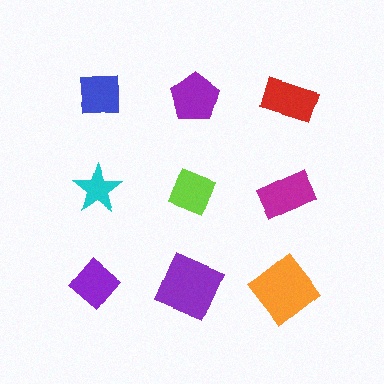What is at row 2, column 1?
A cyan star.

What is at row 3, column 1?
A purple diamond.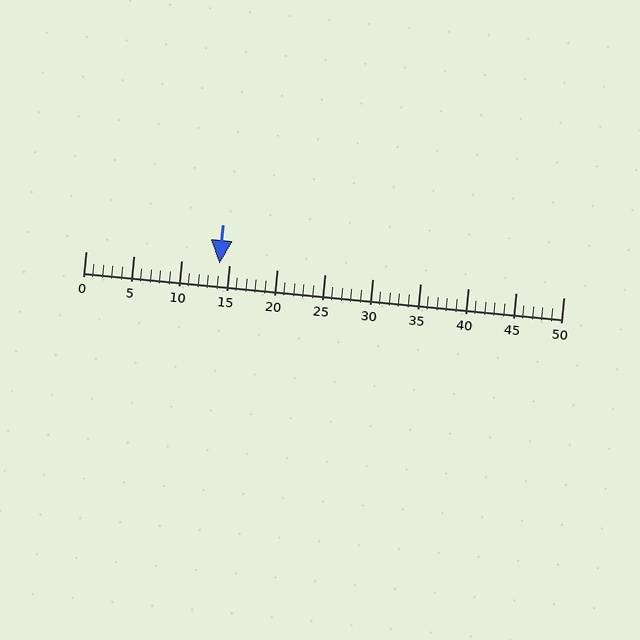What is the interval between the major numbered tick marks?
The major tick marks are spaced 5 units apart.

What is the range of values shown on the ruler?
The ruler shows values from 0 to 50.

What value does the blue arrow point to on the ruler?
The blue arrow points to approximately 14.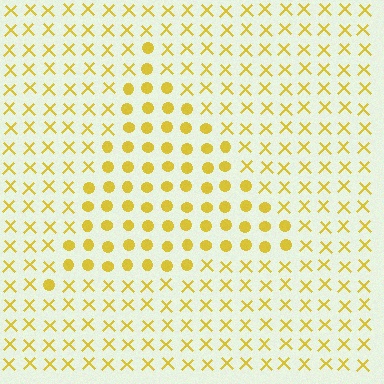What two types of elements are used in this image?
The image uses circles inside the triangle region and X marks outside it.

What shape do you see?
I see a triangle.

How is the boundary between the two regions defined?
The boundary is defined by a change in element shape: circles inside vs. X marks outside. All elements share the same color and spacing.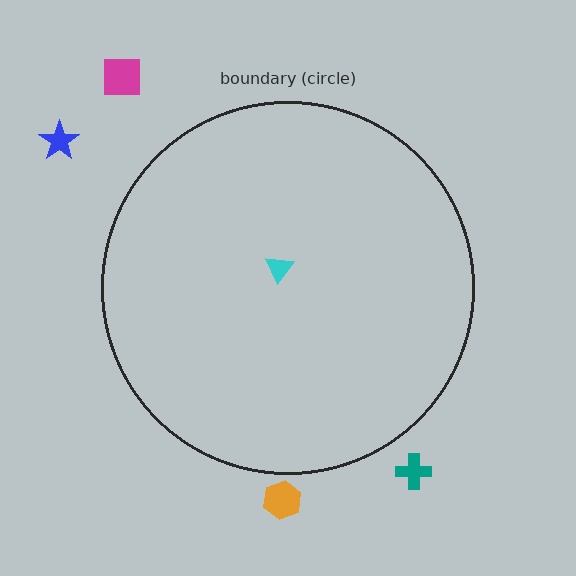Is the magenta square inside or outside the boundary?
Outside.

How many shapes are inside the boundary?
1 inside, 4 outside.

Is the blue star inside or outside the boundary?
Outside.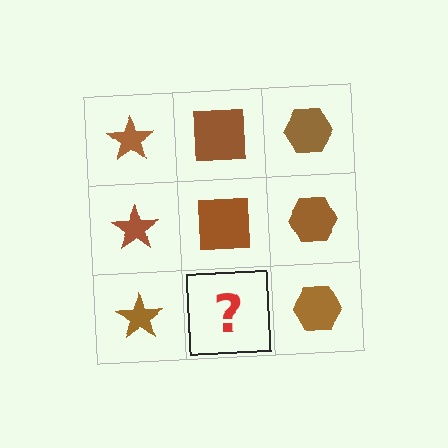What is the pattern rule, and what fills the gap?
The rule is that each column has a consistent shape. The gap should be filled with a brown square.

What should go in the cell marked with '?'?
The missing cell should contain a brown square.